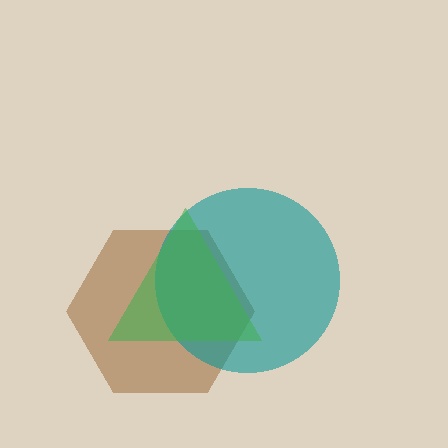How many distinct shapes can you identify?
There are 3 distinct shapes: a brown hexagon, a teal circle, a green triangle.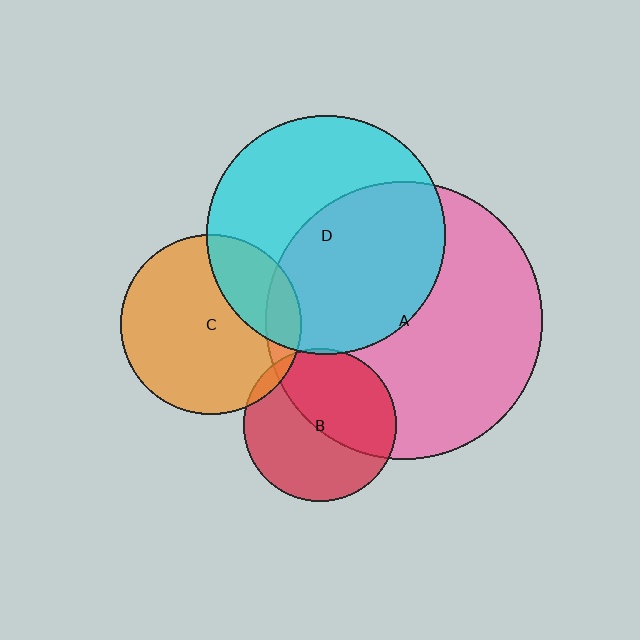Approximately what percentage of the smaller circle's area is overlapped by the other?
Approximately 25%.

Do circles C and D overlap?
Yes.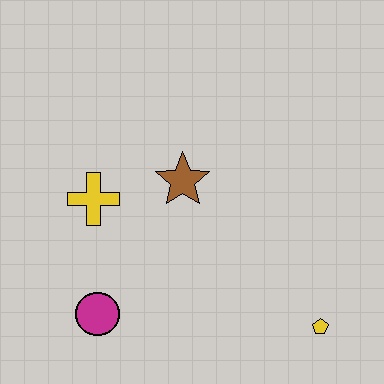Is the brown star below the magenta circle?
No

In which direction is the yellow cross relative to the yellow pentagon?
The yellow cross is to the left of the yellow pentagon.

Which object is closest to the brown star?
The yellow cross is closest to the brown star.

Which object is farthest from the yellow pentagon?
The yellow cross is farthest from the yellow pentagon.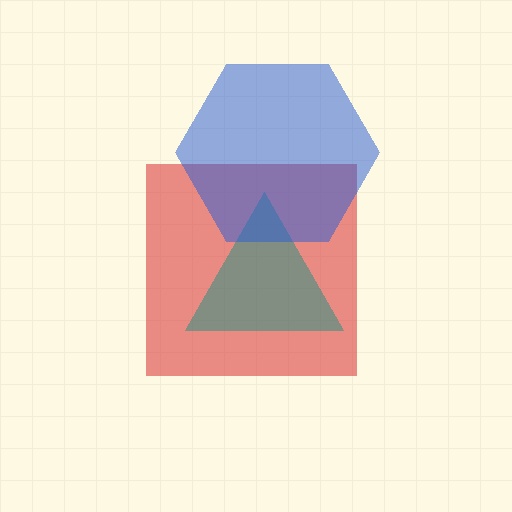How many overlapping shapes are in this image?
There are 3 overlapping shapes in the image.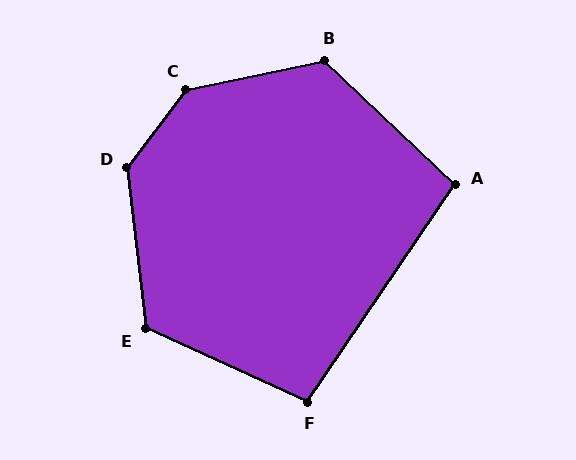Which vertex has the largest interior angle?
C, at approximately 140 degrees.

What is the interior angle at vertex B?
Approximately 124 degrees (obtuse).